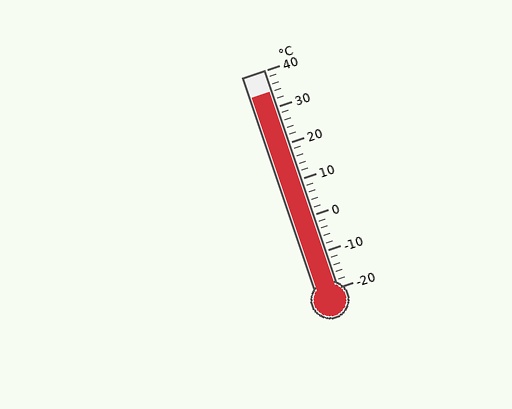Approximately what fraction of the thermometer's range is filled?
The thermometer is filled to approximately 90% of its range.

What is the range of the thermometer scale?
The thermometer scale ranges from -20°C to 40°C.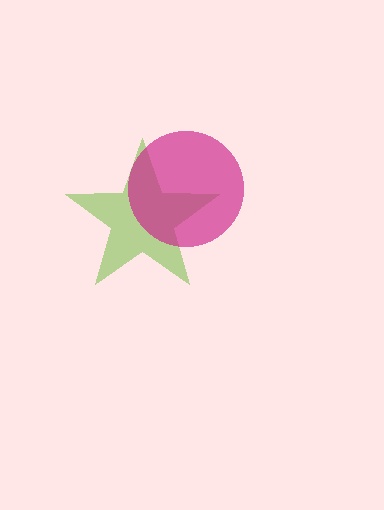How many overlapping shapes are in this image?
There are 2 overlapping shapes in the image.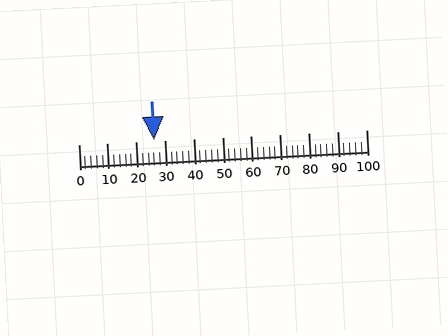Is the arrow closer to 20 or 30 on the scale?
The arrow is closer to 30.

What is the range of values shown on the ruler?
The ruler shows values from 0 to 100.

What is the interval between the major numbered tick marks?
The major tick marks are spaced 10 units apart.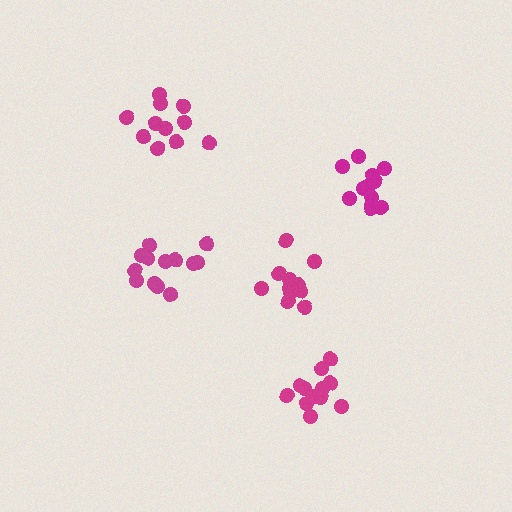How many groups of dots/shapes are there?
There are 5 groups.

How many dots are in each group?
Group 1: 13 dots, Group 2: 12 dots, Group 3: 12 dots, Group 4: 11 dots, Group 5: 12 dots (60 total).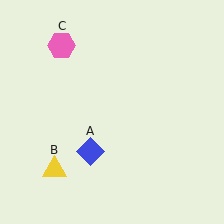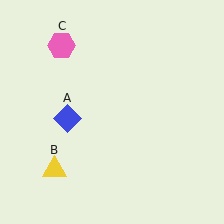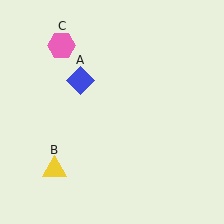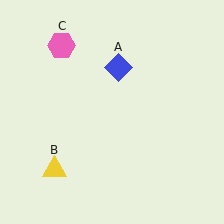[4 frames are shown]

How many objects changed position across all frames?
1 object changed position: blue diamond (object A).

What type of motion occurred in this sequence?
The blue diamond (object A) rotated clockwise around the center of the scene.